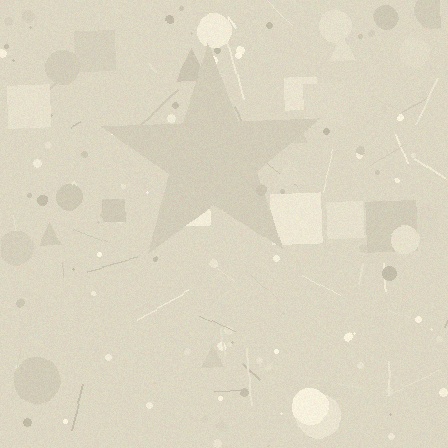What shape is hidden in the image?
A star is hidden in the image.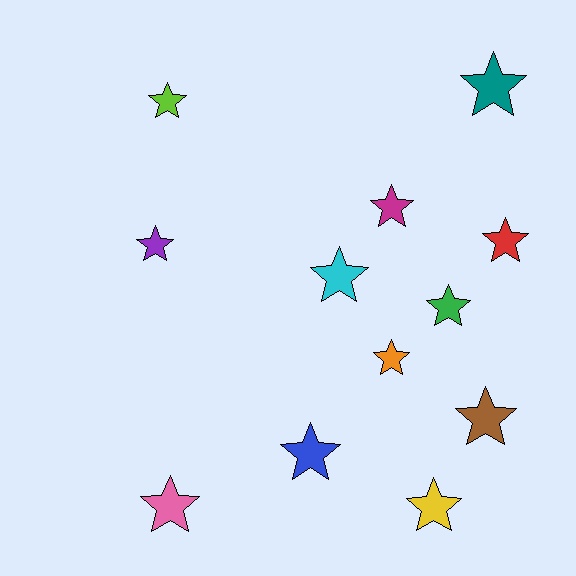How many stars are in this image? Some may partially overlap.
There are 12 stars.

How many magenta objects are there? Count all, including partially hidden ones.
There is 1 magenta object.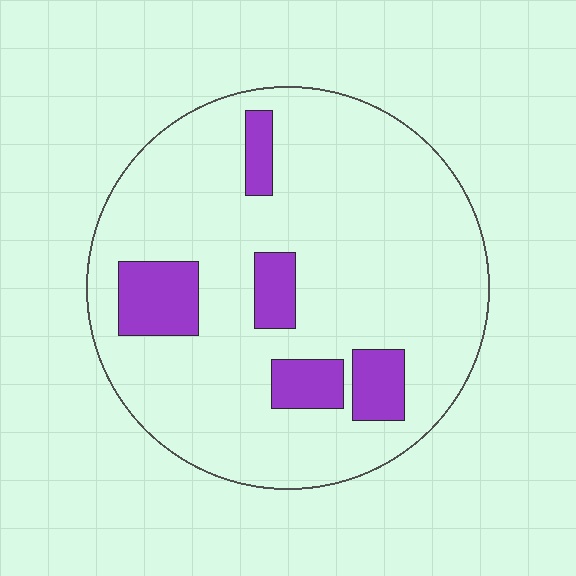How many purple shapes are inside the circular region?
5.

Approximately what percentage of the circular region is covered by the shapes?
Approximately 15%.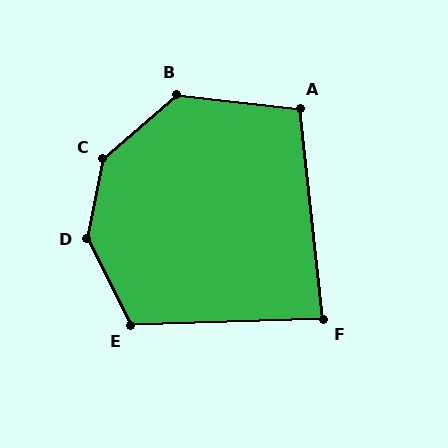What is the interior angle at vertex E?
Approximately 115 degrees (obtuse).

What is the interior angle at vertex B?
Approximately 132 degrees (obtuse).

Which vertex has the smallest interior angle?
F, at approximately 86 degrees.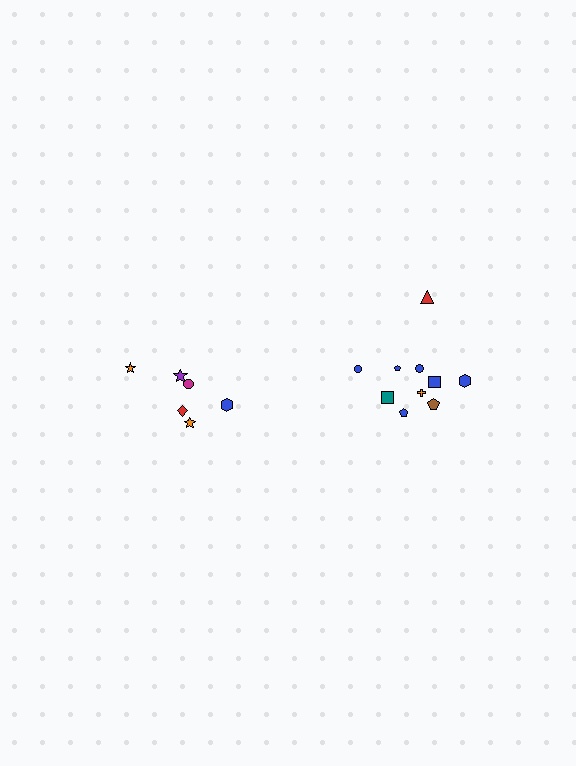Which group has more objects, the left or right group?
The right group.